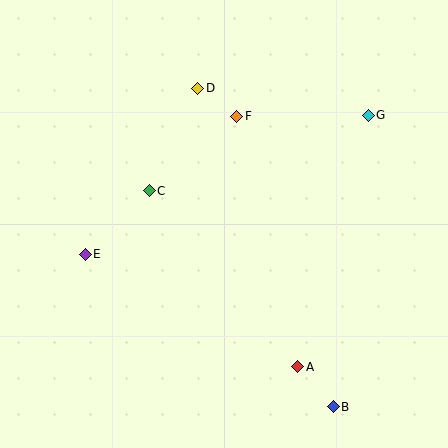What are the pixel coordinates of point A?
Point A is at (298, 367).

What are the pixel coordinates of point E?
Point E is at (85, 254).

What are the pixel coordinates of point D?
Point D is at (198, 88).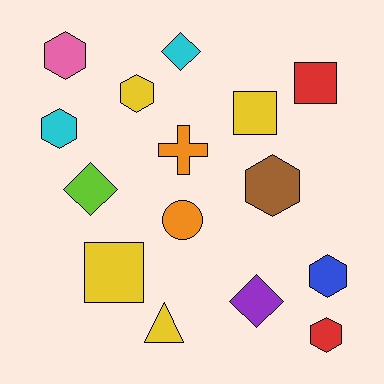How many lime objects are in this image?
There is 1 lime object.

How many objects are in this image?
There are 15 objects.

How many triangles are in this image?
There is 1 triangle.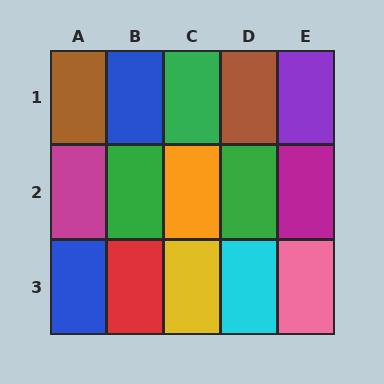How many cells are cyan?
1 cell is cyan.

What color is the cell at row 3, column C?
Yellow.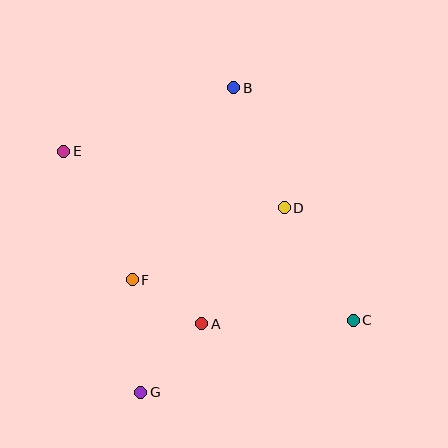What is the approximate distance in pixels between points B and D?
The distance between B and D is approximately 130 pixels.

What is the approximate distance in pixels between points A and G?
The distance between A and G is approximately 92 pixels.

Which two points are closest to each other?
Points A and F are closest to each other.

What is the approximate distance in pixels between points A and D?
The distance between A and D is approximately 143 pixels.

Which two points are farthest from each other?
Points C and E are farthest from each other.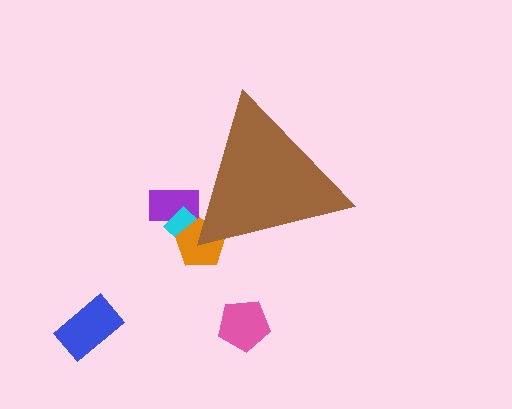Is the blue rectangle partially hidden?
No, the blue rectangle is fully visible.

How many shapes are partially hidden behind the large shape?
3 shapes are partially hidden.